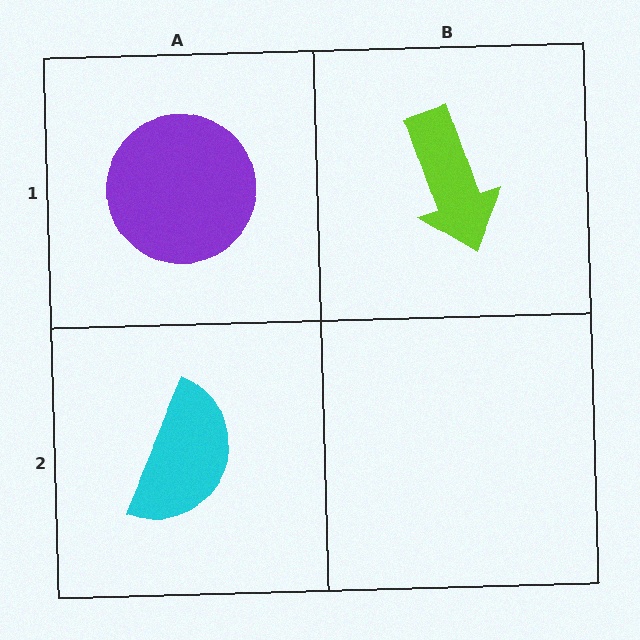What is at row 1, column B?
A lime arrow.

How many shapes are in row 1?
2 shapes.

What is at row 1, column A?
A purple circle.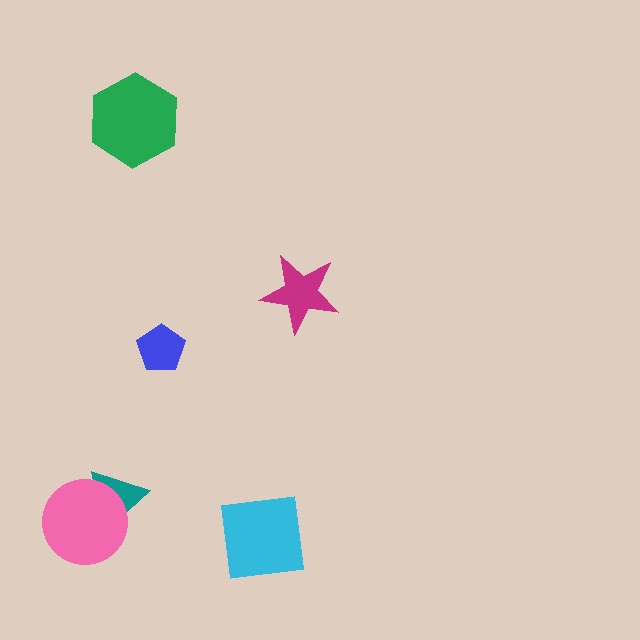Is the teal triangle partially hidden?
Yes, it is partially covered by another shape.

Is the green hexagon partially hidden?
No, no other shape covers it.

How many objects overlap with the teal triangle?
1 object overlaps with the teal triangle.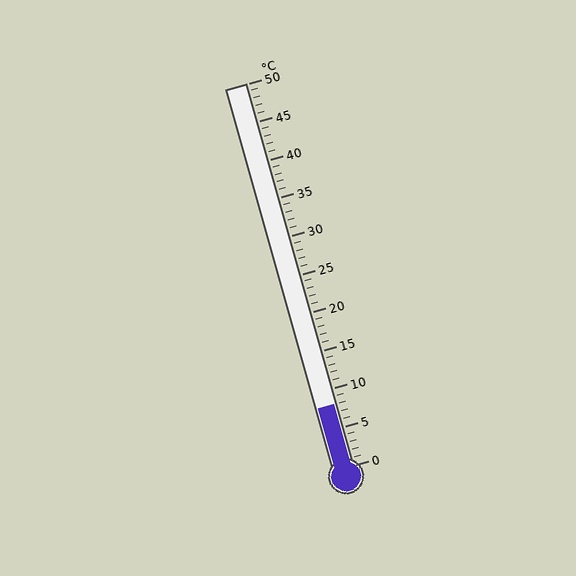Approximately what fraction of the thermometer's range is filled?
The thermometer is filled to approximately 15% of its range.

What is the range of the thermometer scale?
The thermometer scale ranges from 0°C to 50°C.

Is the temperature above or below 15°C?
The temperature is below 15°C.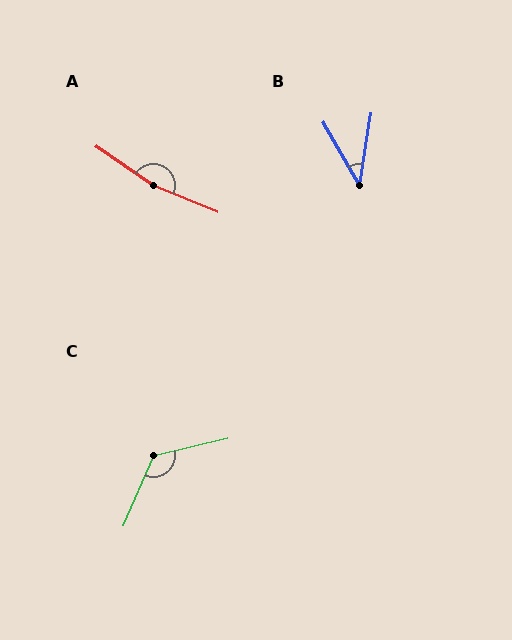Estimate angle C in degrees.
Approximately 126 degrees.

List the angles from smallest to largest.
B (39°), C (126°), A (168°).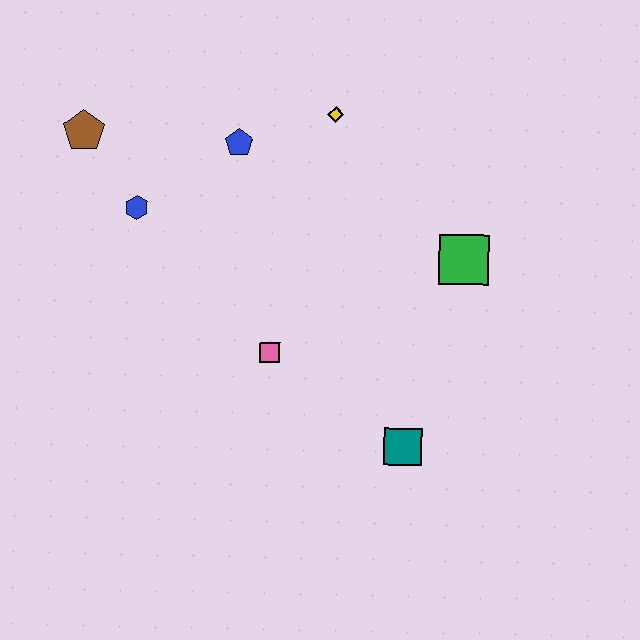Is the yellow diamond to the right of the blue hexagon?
Yes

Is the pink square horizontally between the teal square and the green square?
No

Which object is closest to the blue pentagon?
The yellow diamond is closest to the blue pentagon.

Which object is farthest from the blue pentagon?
The teal square is farthest from the blue pentagon.